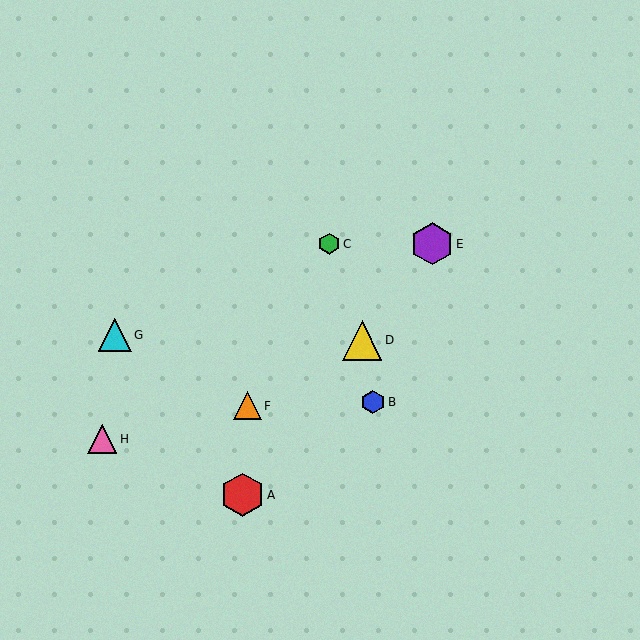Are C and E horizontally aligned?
Yes, both are at y≈244.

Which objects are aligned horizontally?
Objects C, E are aligned horizontally.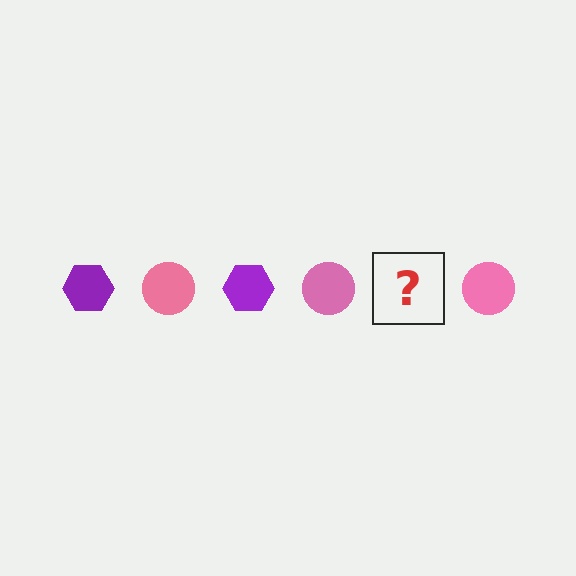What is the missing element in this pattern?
The missing element is a purple hexagon.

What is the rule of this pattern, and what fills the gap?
The rule is that the pattern alternates between purple hexagon and pink circle. The gap should be filled with a purple hexagon.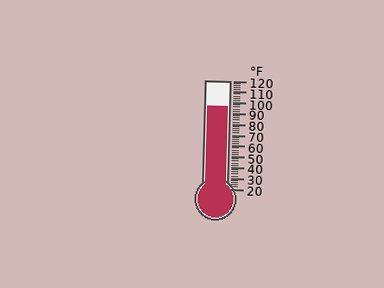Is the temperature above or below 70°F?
The temperature is above 70°F.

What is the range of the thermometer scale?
The thermometer scale ranges from 20°F to 120°F.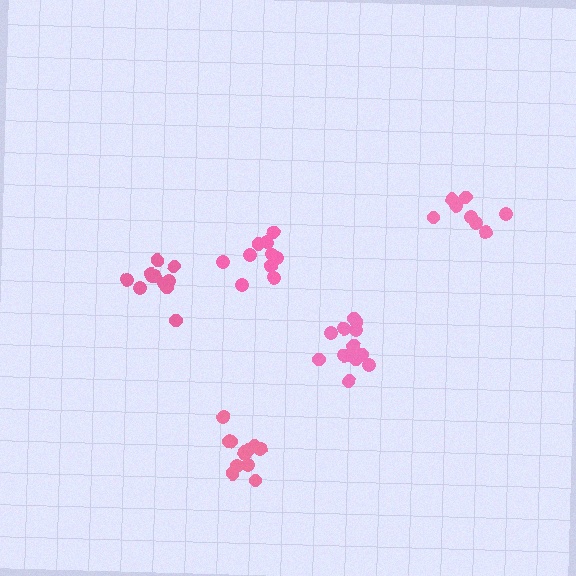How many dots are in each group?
Group 1: 11 dots, Group 2: 13 dots, Group 3: 8 dots, Group 4: 13 dots, Group 5: 10 dots (55 total).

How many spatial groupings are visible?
There are 5 spatial groupings.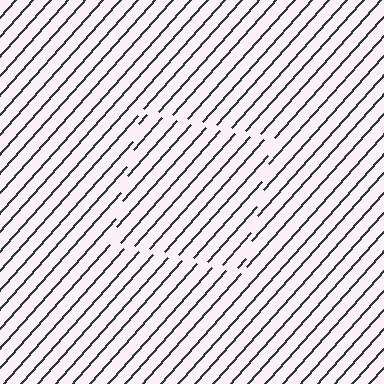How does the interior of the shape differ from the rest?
The interior of the shape contains the same grating, shifted by half a period — the contour is defined by the phase discontinuity where line-ends from the inner and outer gratings abut.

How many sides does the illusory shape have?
4 sides — the line-ends trace a square.